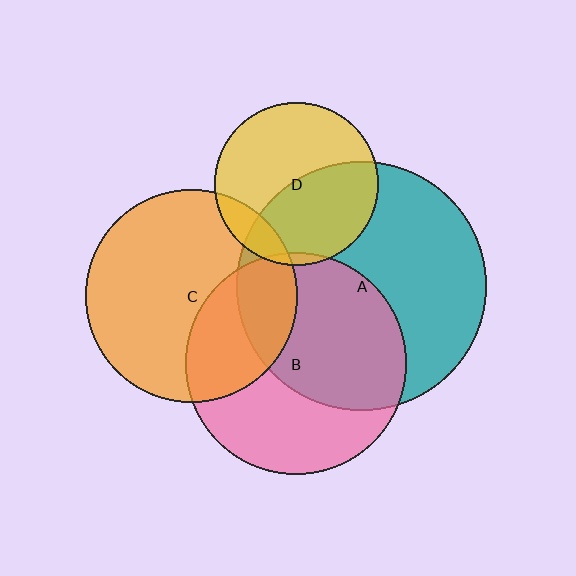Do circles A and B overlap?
Yes.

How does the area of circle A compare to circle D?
Approximately 2.3 times.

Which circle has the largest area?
Circle A (teal).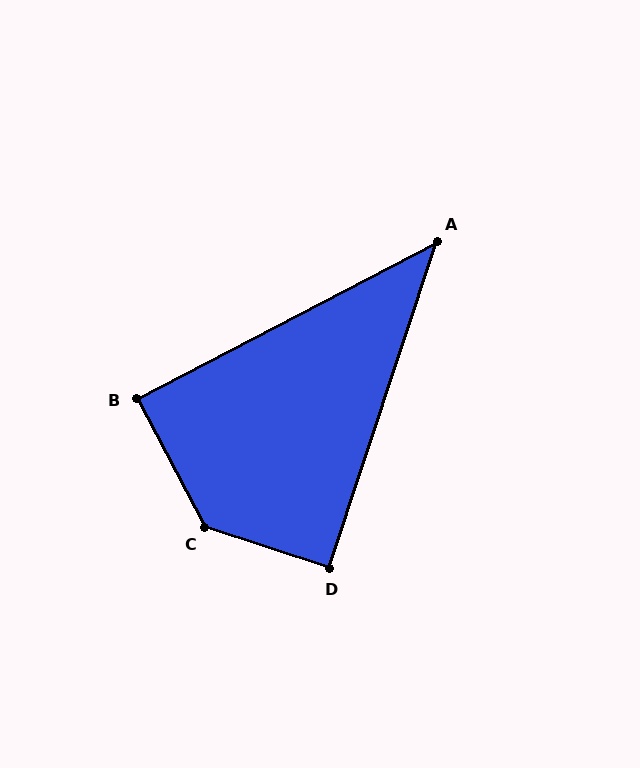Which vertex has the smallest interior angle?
A, at approximately 44 degrees.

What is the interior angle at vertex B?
Approximately 90 degrees (approximately right).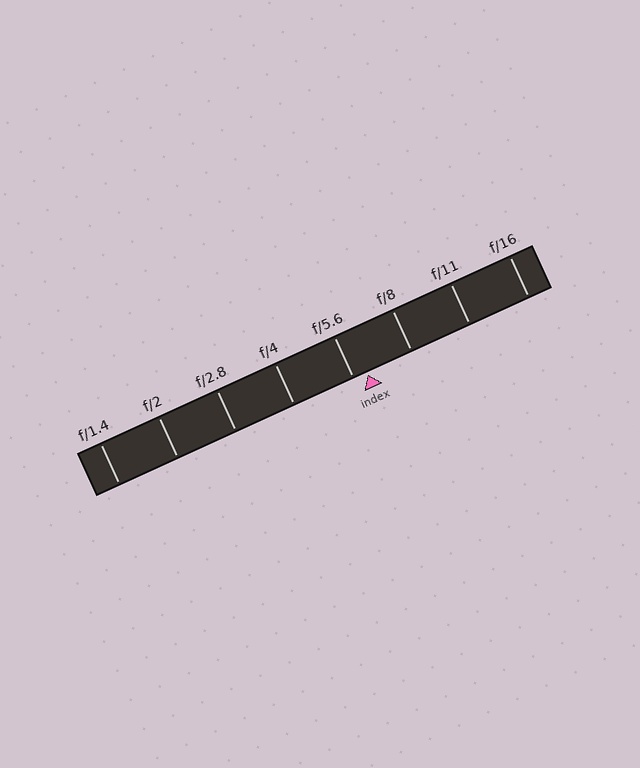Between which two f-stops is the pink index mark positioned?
The index mark is between f/5.6 and f/8.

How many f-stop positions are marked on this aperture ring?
There are 8 f-stop positions marked.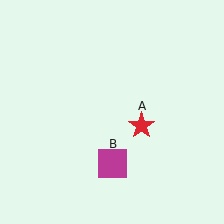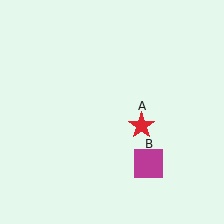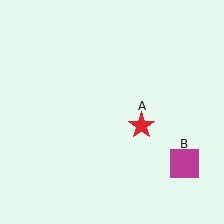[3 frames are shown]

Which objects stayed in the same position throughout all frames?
Red star (object A) remained stationary.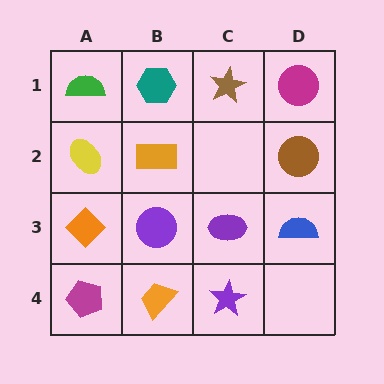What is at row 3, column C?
A purple ellipse.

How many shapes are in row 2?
3 shapes.